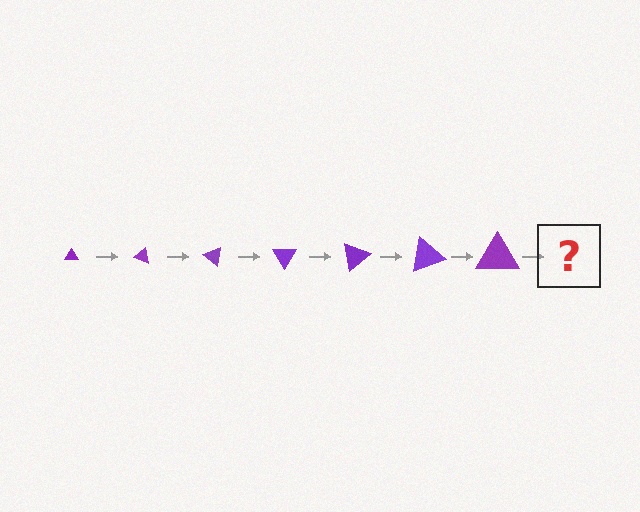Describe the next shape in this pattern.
It should be a triangle, larger than the previous one and rotated 140 degrees from the start.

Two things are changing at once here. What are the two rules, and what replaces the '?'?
The two rules are that the triangle grows larger each step and it rotates 20 degrees each step. The '?' should be a triangle, larger than the previous one and rotated 140 degrees from the start.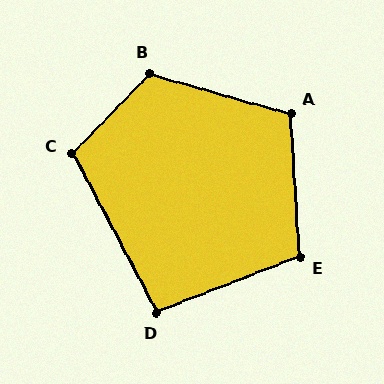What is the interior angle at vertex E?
Approximately 108 degrees (obtuse).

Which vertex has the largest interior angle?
B, at approximately 118 degrees.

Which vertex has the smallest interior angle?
D, at approximately 97 degrees.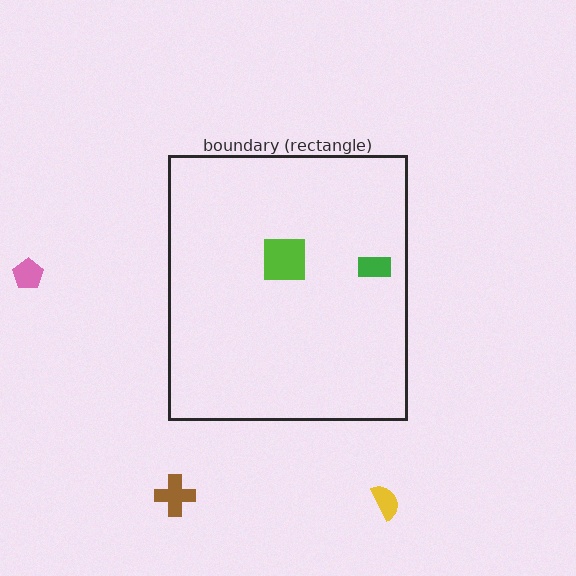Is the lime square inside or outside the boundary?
Inside.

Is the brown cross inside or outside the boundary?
Outside.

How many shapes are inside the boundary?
2 inside, 3 outside.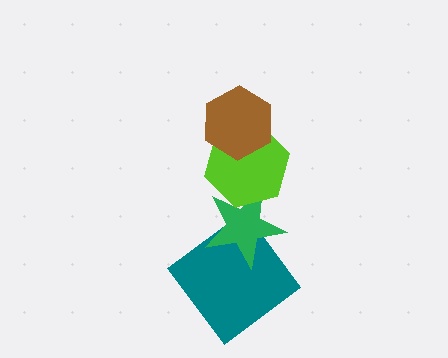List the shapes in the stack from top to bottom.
From top to bottom: the brown hexagon, the lime hexagon, the green star, the teal diamond.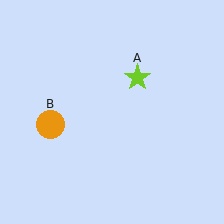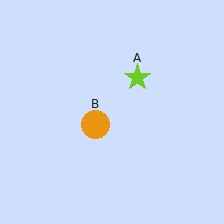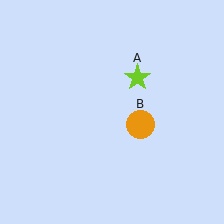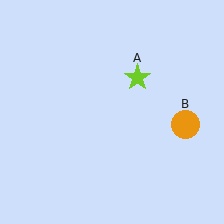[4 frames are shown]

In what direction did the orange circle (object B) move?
The orange circle (object B) moved right.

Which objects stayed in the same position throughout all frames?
Lime star (object A) remained stationary.